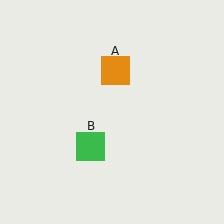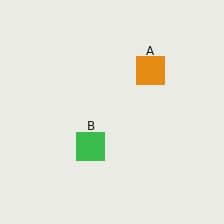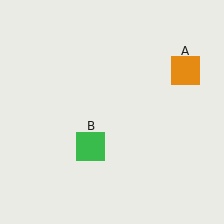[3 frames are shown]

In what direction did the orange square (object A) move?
The orange square (object A) moved right.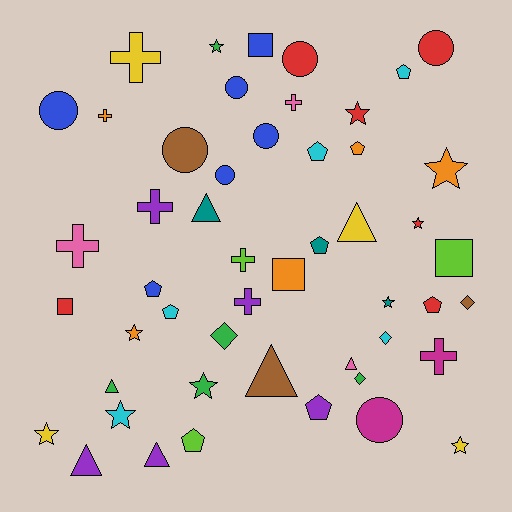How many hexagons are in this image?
There are no hexagons.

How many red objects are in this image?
There are 6 red objects.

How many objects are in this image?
There are 50 objects.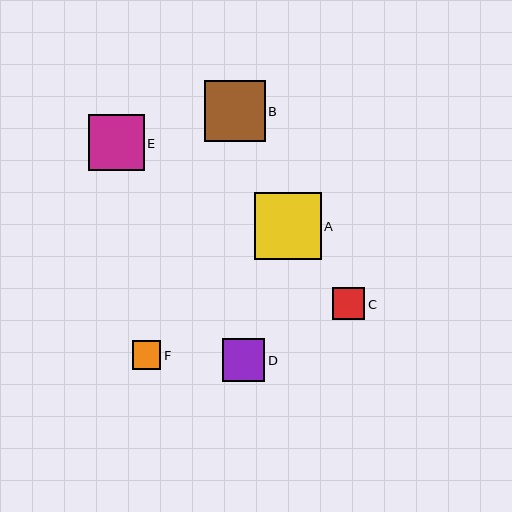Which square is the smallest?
Square F is the smallest with a size of approximately 29 pixels.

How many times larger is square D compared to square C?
Square D is approximately 1.3 times the size of square C.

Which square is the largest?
Square A is the largest with a size of approximately 67 pixels.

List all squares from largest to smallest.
From largest to smallest: A, B, E, D, C, F.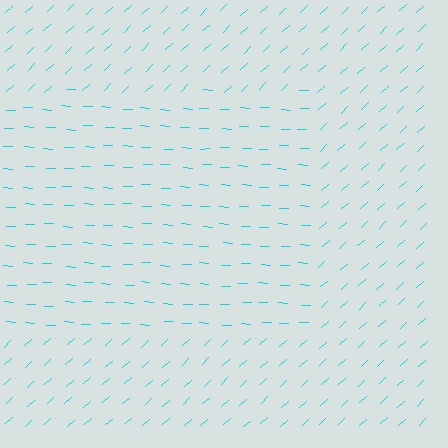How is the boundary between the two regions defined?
The boundary is defined purely by a change in line orientation (approximately 45 degrees difference). All lines are the same color and thickness.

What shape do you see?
I see a rectangle.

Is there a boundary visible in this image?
Yes, there is a texture boundary formed by a change in line orientation.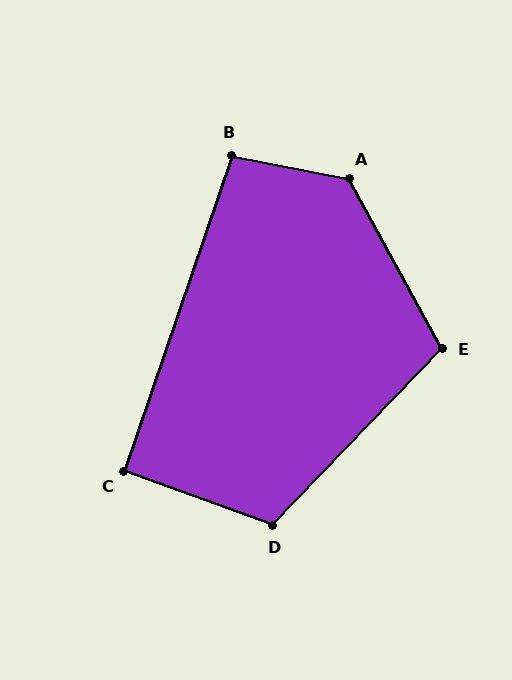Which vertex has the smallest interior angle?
C, at approximately 91 degrees.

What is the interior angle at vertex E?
Approximately 108 degrees (obtuse).